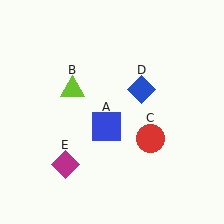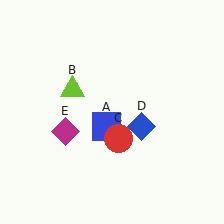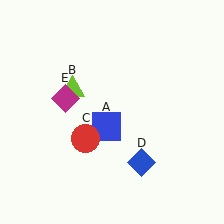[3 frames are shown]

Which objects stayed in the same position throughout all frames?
Blue square (object A) and lime triangle (object B) remained stationary.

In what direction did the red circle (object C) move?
The red circle (object C) moved left.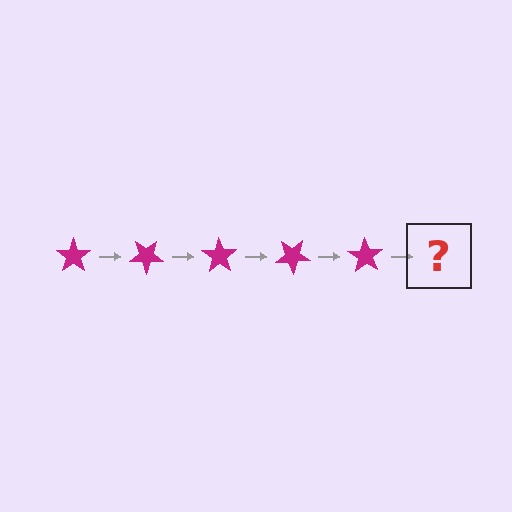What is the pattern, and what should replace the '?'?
The pattern is that the star rotates 35 degrees each step. The '?' should be a magenta star rotated 175 degrees.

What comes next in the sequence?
The next element should be a magenta star rotated 175 degrees.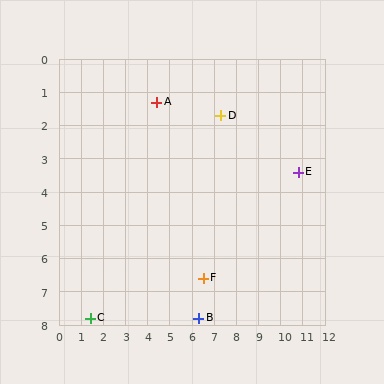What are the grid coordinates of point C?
Point C is at approximately (1.4, 7.8).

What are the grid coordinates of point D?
Point D is at approximately (7.3, 1.7).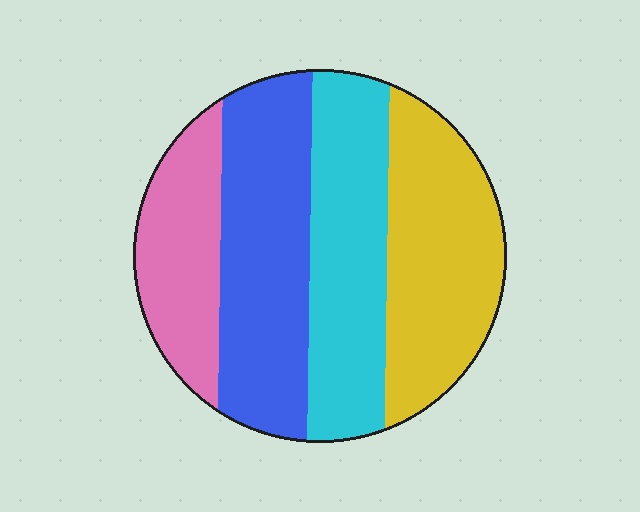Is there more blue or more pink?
Blue.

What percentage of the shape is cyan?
Cyan takes up about one quarter (1/4) of the shape.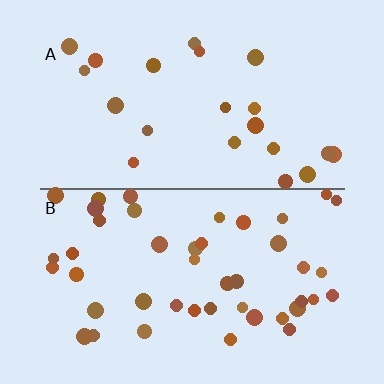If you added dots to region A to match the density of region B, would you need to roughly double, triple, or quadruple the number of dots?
Approximately double.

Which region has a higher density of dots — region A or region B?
B (the bottom).